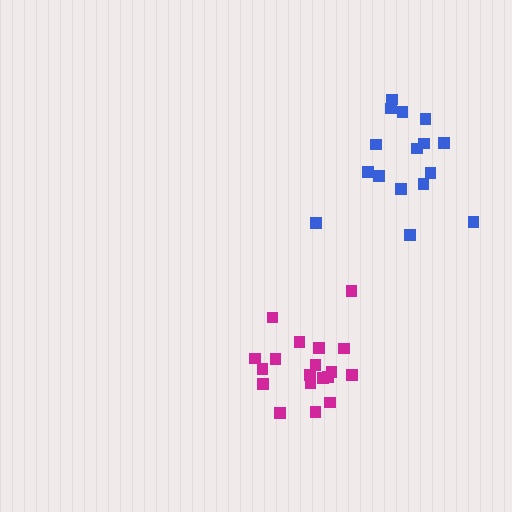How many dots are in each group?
Group 1: 19 dots, Group 2: 16 dots (35 total).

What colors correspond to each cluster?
The clusters are colored: magenta, blue.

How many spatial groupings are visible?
There are 2 spatial groupings.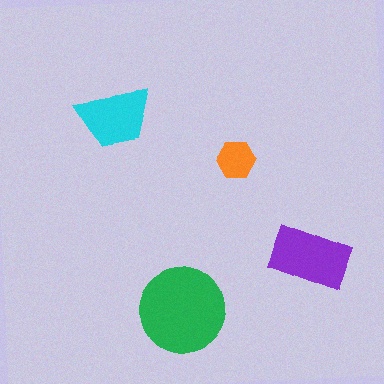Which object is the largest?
The green circle.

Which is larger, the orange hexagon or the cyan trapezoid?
The cyan trapezoid.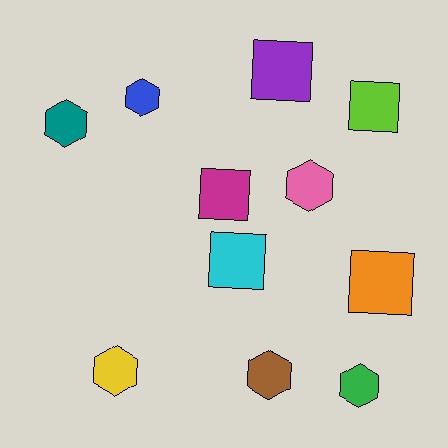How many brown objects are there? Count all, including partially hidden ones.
There is 1 brown object.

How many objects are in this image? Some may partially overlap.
There are 11 objects.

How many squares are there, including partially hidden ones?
There are 5 squares.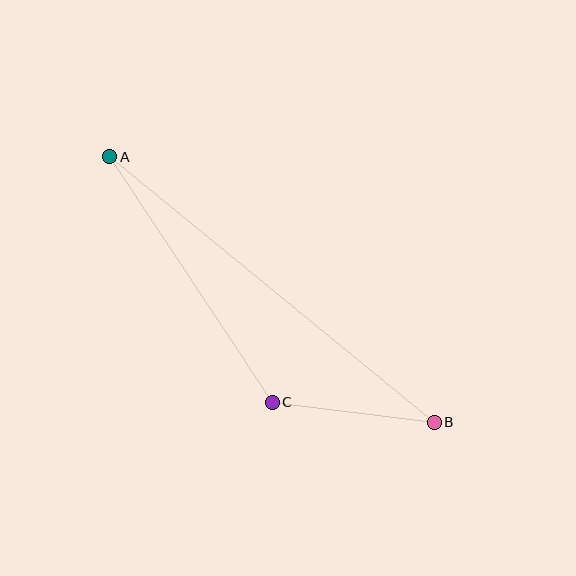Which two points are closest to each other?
Points B and C are closest to each other.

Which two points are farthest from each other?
Points A and B are farthest from each other.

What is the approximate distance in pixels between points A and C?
The distance between A and C is approximately 295 pixels.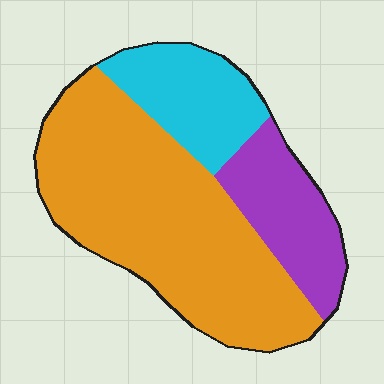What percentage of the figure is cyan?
Cyan takes up about one fifth (1/5) of the figure.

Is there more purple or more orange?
Orange.